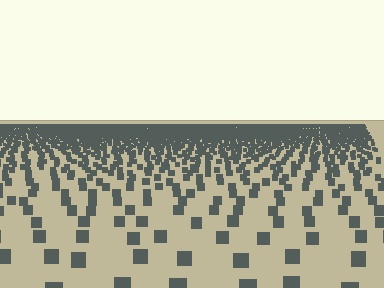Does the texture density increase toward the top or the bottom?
Density increases toward the top.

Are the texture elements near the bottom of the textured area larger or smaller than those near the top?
Larger. Near the bottom, elements are closer to the viewer and appear at a bigger on-screen size.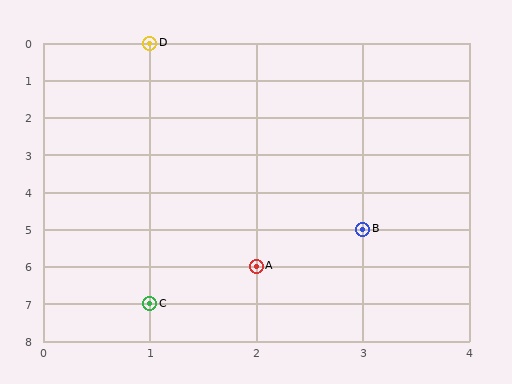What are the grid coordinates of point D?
Point D is at grid coordinates (1, 0).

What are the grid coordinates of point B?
Point B is at grid coordinates (3, 5).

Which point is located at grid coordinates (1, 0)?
Point D is at (1, 0).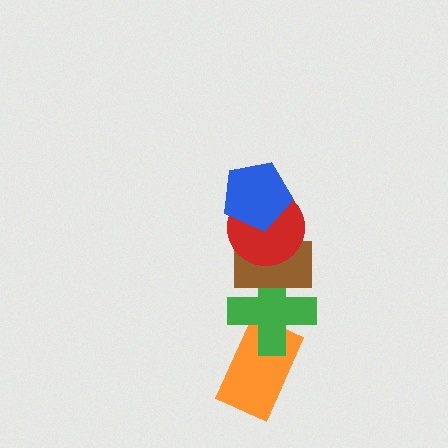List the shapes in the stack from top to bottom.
From top to bottom: the blue pentagon, the red circle, the brown rectangle, the green cross, the orange rectangle.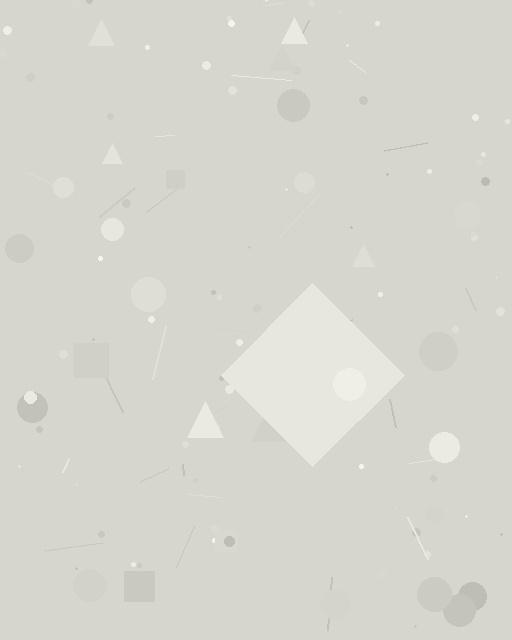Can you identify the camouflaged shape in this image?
The camouflaged shape is a diamond.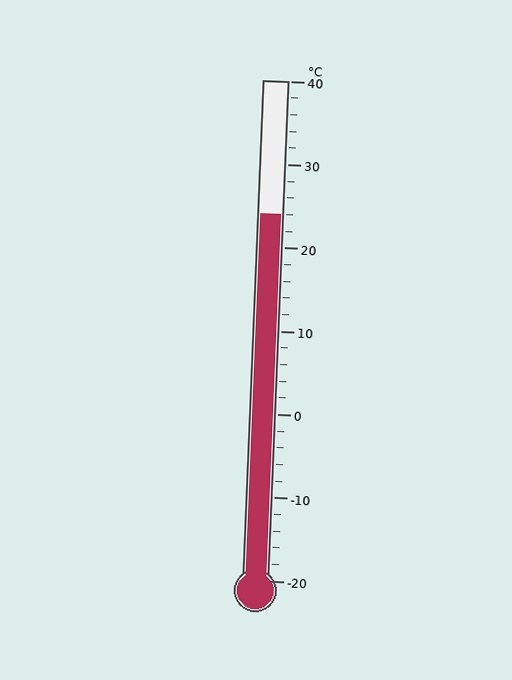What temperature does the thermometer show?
The thermometer shows approximately 24°C.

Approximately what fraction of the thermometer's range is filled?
The thermometer is filled to approximately 75% of its range.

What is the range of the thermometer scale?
The thermometer scale ranges from -20°C to 40°C.